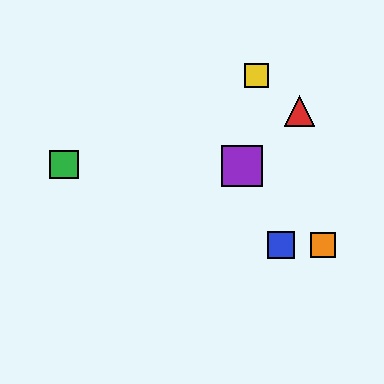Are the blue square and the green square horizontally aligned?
No, the blue square is at y≈245 and the green square is at y≈165.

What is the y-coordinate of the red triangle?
The red triangle is at y≈111.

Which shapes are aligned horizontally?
The blue square, the orange square are aligned horizontally.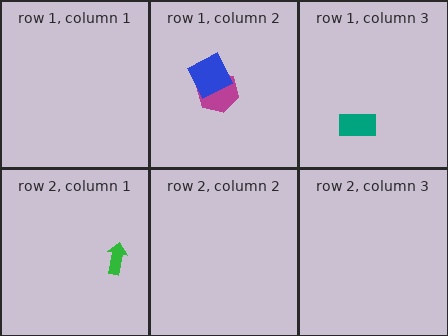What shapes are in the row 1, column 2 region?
The magenta hexagon, the blue diamond.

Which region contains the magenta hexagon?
The row 1, column 2 region.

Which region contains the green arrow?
The row 2, column 1 region.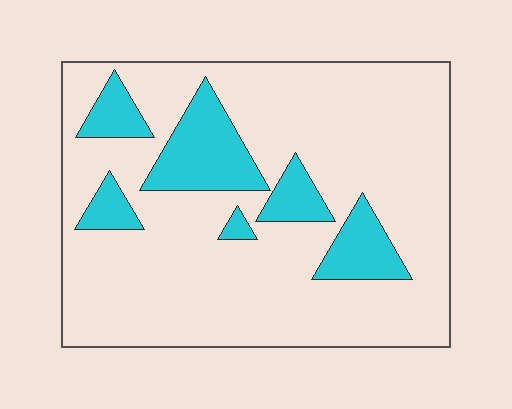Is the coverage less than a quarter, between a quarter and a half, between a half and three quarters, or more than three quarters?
Less than a quarter.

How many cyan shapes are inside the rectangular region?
6.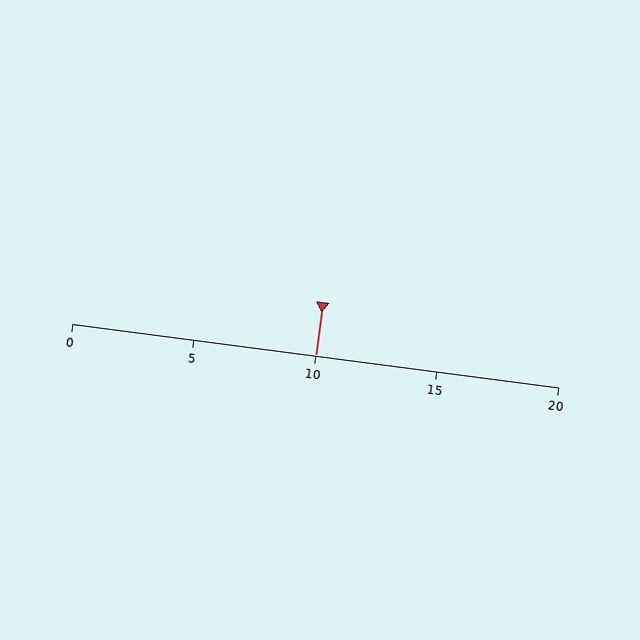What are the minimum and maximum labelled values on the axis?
The axis runs from 0 to 20.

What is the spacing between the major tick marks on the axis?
The major ticks are spaced 5 apart.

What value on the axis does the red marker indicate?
The marker indicates approximately 10.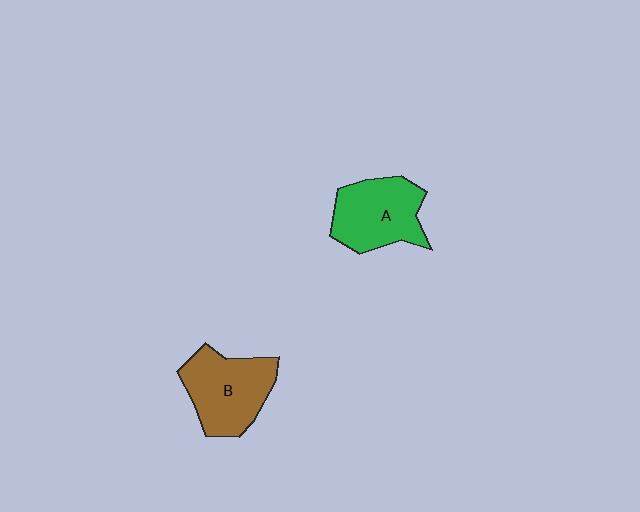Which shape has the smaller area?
Shape A (green).